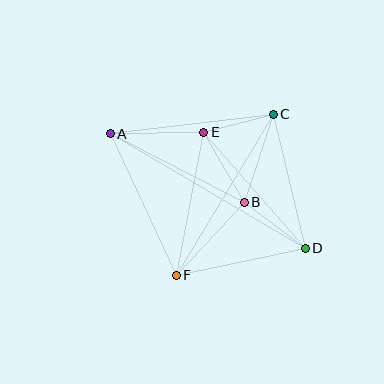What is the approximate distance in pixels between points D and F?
The distance between D and F is approximately 132 pixels.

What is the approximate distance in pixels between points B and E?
The distance between B and E is approximately 81 pixels.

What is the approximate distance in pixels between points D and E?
The distance between D and E is approximately 154 pixels.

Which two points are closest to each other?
Points C and E are closest to each other.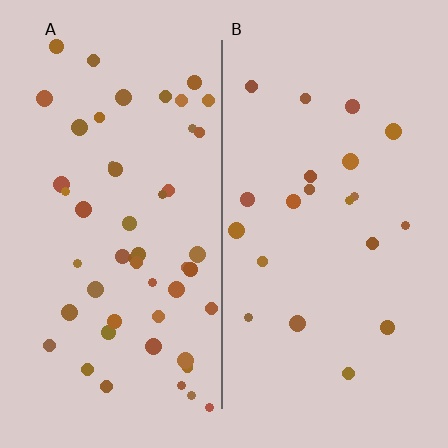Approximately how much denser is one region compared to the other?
Approximately 2.4× — region A over region B.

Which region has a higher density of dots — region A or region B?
A (the left).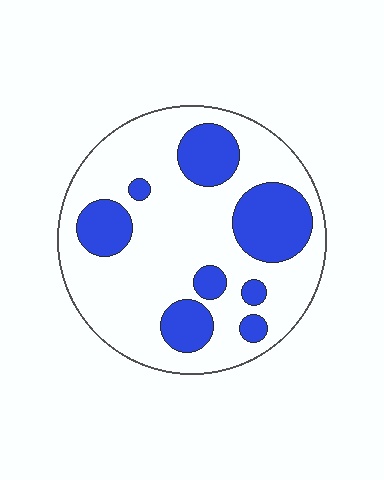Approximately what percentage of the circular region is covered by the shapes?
Approximately 25%.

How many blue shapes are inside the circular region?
8.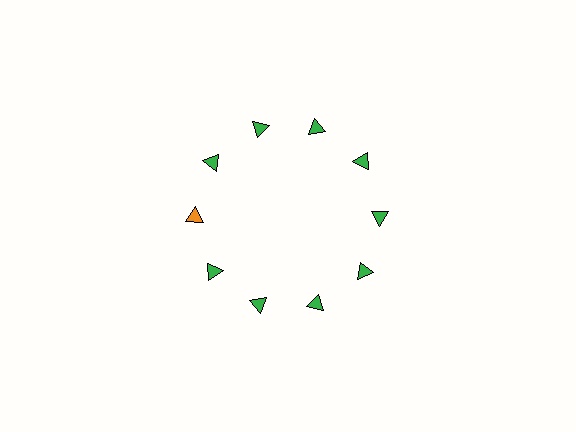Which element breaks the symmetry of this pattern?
The orange triangle at roughly the 9 o'clock position breaks the symmetry. All other shapes are green triangles.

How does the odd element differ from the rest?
It has a different color: orange instead of green.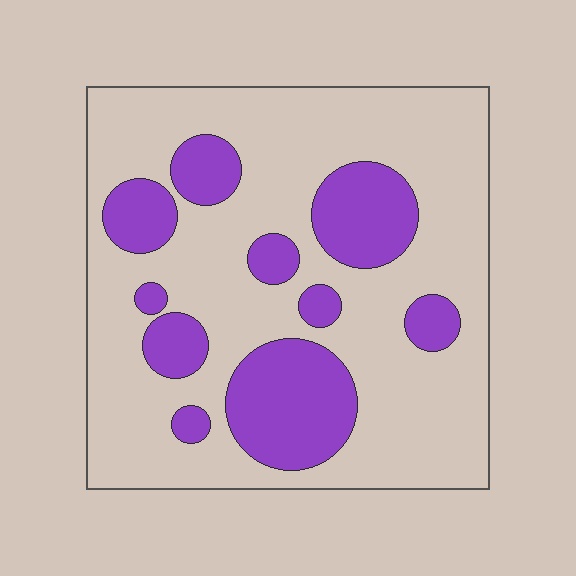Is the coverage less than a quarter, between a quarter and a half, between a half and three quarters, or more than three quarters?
Between a quarter and a half.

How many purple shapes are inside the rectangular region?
10.